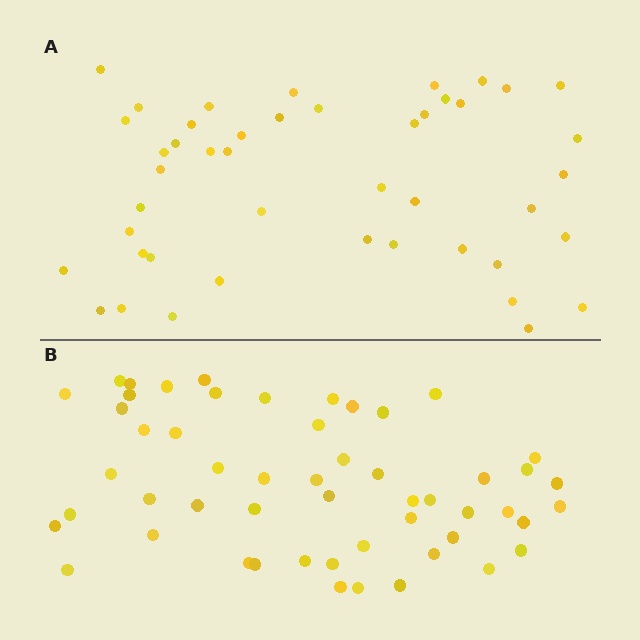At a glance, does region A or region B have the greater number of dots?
Region B (the bottom region) has more dots.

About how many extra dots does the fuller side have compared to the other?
Region B has roughly 8 or so more dots than region A.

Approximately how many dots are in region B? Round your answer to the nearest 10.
About 50 dots. (The exact count is 53, which rounds to 50.)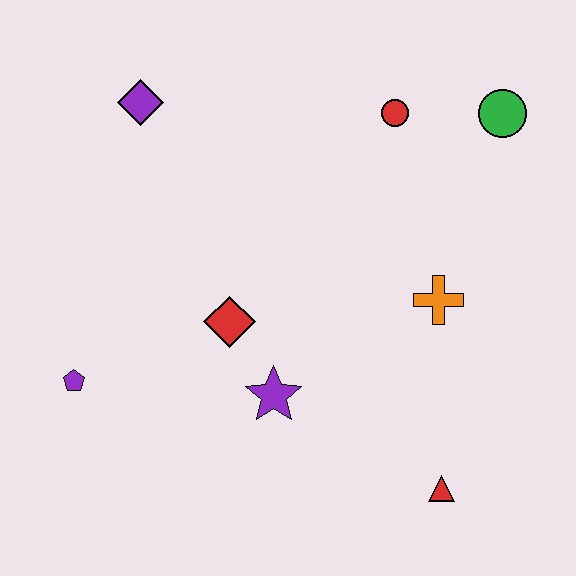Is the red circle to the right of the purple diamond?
Yes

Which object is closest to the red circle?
The green circle is closest to the red circle.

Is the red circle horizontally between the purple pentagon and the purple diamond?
No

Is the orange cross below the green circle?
Yes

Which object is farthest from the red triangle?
The purple diamond is farthest from the red triangle.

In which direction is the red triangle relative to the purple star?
The red triangle is to the right of the purple star.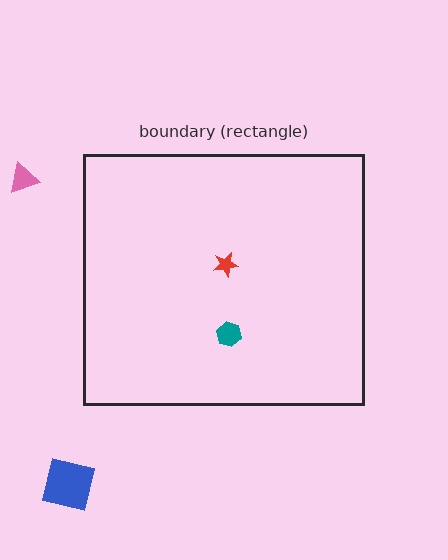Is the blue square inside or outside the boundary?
Outside.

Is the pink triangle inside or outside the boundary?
Outside.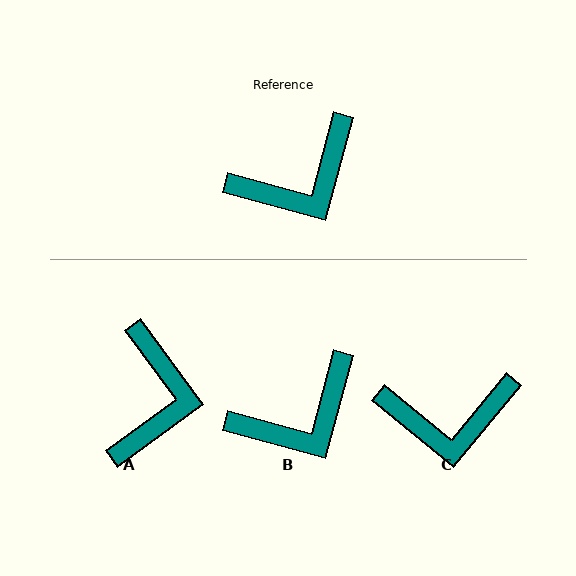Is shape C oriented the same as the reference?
No, it is off by about 24 degrees.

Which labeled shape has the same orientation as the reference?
B.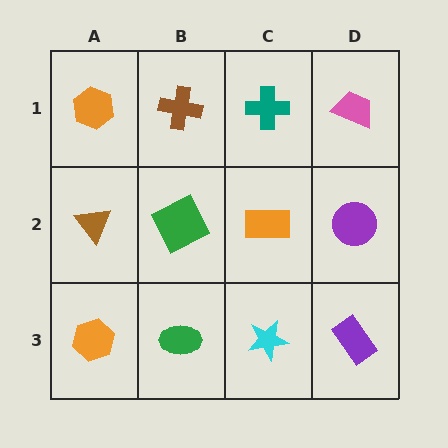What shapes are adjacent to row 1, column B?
A green square (row 2, column B), an orange hexagon (row 1, column A), a teal cross (row 1, column C).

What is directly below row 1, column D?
A purple circle.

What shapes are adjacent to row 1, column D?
A purple circle (row 2, column D), a teal cross (row 1, column C).